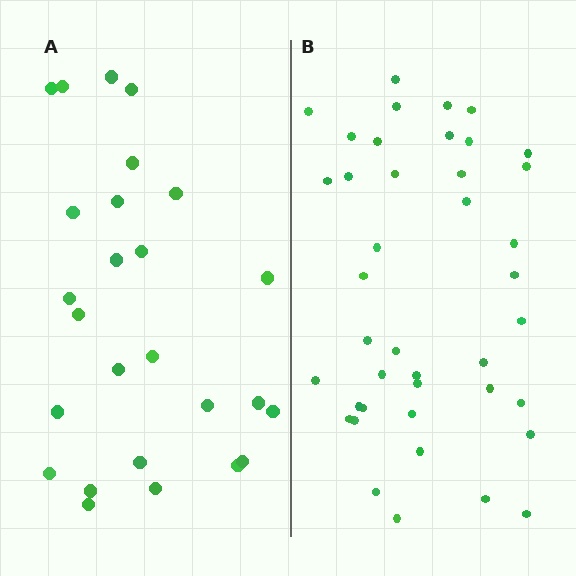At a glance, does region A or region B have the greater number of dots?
Region B (the right region) has more dots.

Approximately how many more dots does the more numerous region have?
Region B has approximately 15 more dots than region A.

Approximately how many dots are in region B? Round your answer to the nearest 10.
About 40 dots. (The exact count is 41, which rounds to 40.)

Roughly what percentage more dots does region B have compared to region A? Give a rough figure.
About 60% more.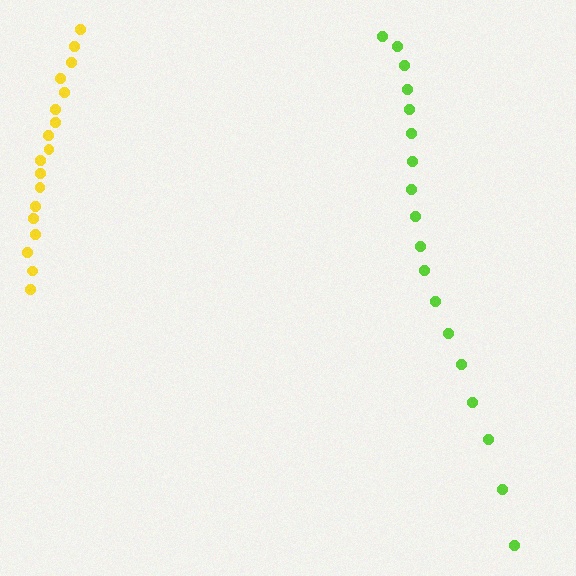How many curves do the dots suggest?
There are 2 distinct paths.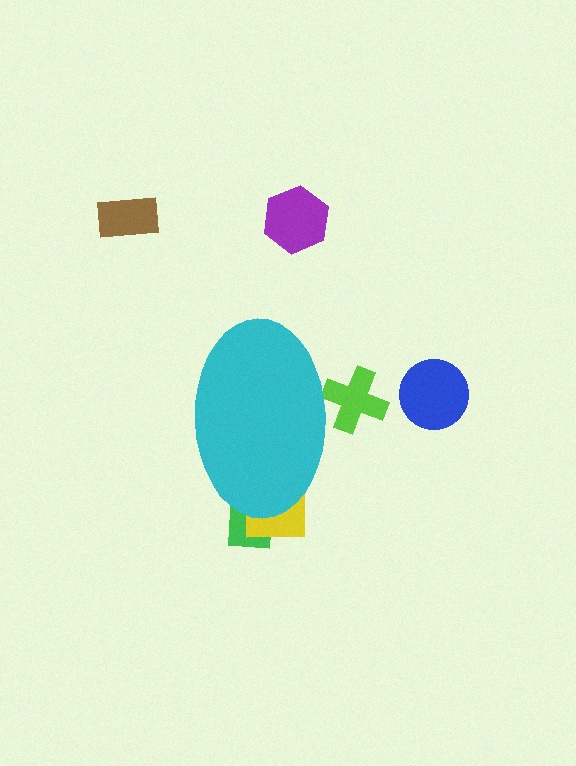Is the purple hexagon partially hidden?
No, the purple hexagon is fully visible.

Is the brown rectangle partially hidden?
No, the brown rectangle is fully visible.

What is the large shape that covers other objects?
A cyan ellipse.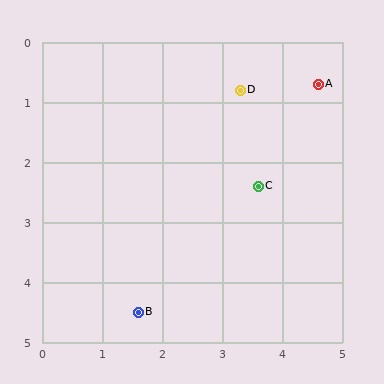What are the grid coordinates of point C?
Point C is at approximately (3.6, 2.4).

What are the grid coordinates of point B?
Point B is at approximately (1.6, 4.5).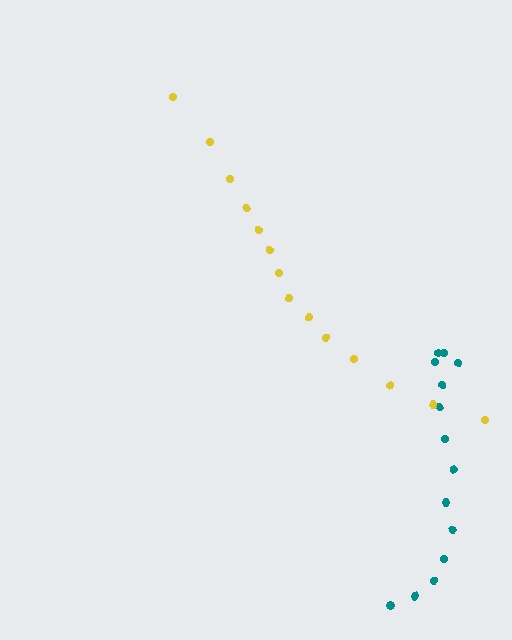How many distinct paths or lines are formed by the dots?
There are 2 distinct paths.